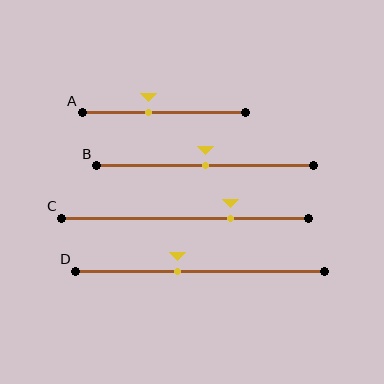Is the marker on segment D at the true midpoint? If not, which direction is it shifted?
No, the marker on segment D is shifted to the left by about 9% of the segment length.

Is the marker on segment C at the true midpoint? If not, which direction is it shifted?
No, the marker on segment C is shifted to the right by about 19% of the segment length.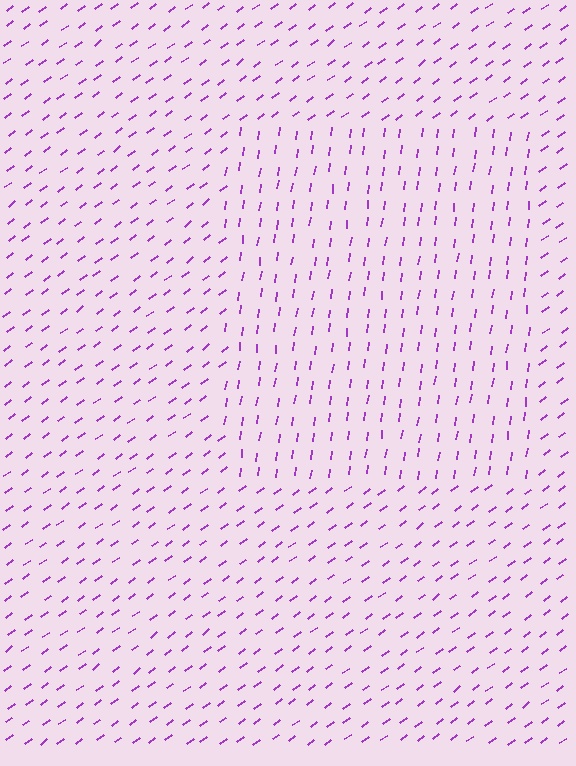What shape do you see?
I see a rectangle.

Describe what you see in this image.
The image is filled with small purple line segments. A rectangle region in the image has lines oriented differently from the surrounding lines, creating a visible texture boundary.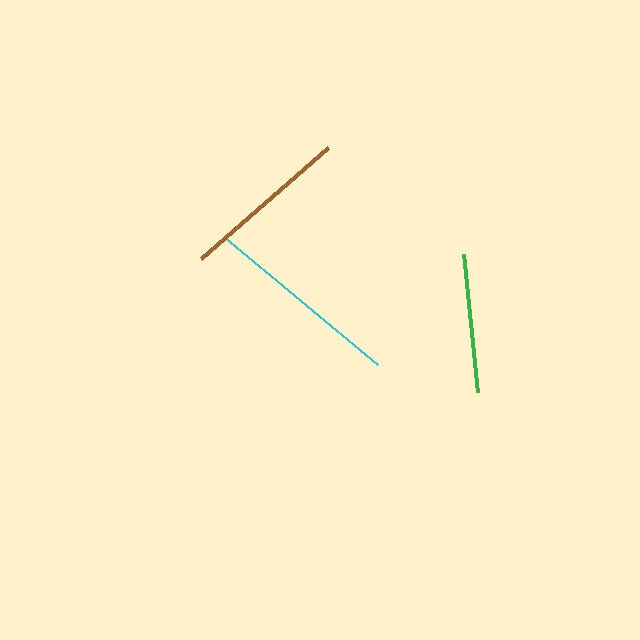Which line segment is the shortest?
The green line is the shortest at approximately 139 pixels.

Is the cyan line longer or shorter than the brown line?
The cyan line is longer than the brown line.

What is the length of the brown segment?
The brown segment is approximately 168 pixels long.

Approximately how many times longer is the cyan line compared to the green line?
The cyan line is approximately 1.4 times the length of the green line.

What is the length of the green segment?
The green segment is approximately 139 pixels long.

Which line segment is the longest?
The cyan line is the longest at approximately 200 pixels.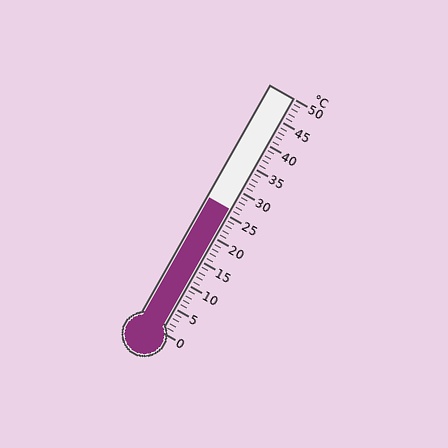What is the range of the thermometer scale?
The thermometer scale ranges from 0°C to 50°C.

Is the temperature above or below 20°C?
The temperature is above 20°C.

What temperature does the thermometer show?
The thermometer shows approximately 26°C.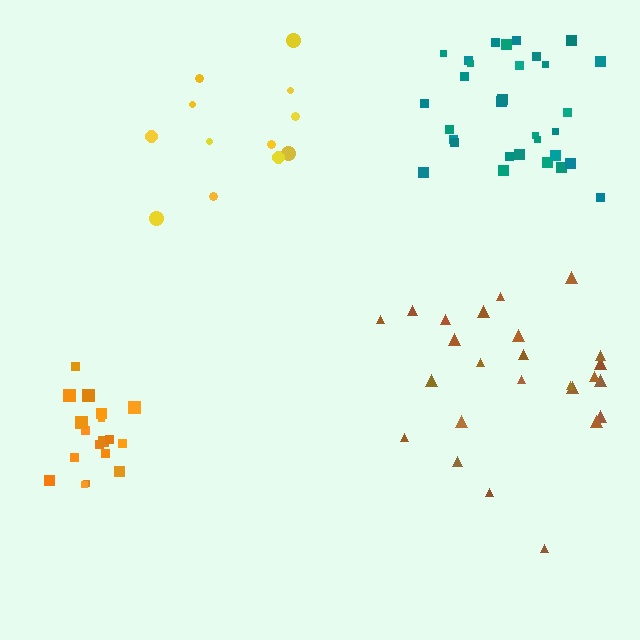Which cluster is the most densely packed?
Orange.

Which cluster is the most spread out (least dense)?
Yellow.